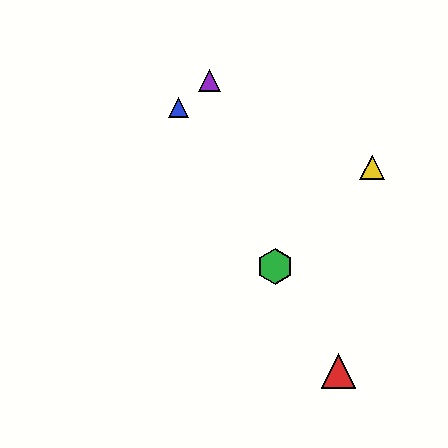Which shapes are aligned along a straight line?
The red triangle, the blue triangle, the green hexagon are aligned along a straight line.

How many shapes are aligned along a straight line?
3 shapes (the red triangle, the blue triangle, the green hexagon) are aligned along a straight line.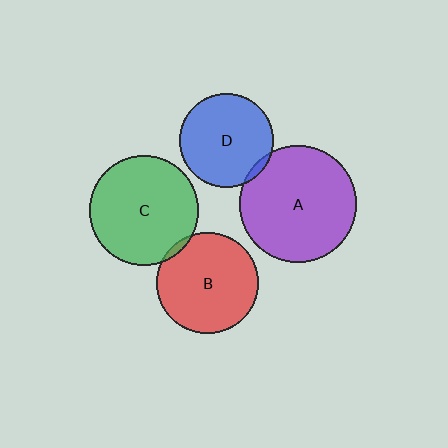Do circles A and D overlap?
Yes.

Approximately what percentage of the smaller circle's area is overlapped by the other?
Approximately 5%.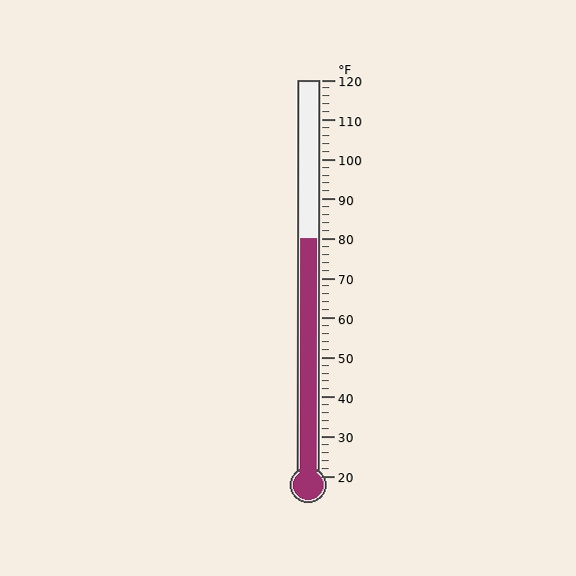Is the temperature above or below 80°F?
The temperature is at 80°F.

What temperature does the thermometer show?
The thermometer shows approximately 80°F.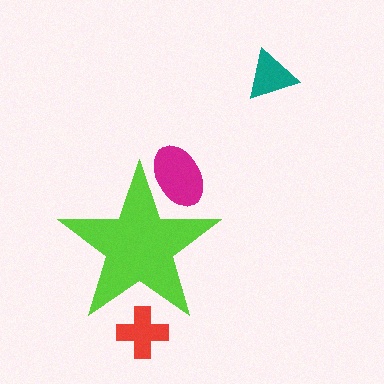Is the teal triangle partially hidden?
No, the teal triangle is fully visible.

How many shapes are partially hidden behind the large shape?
2 shapes are partially hidden.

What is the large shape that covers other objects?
A lime star.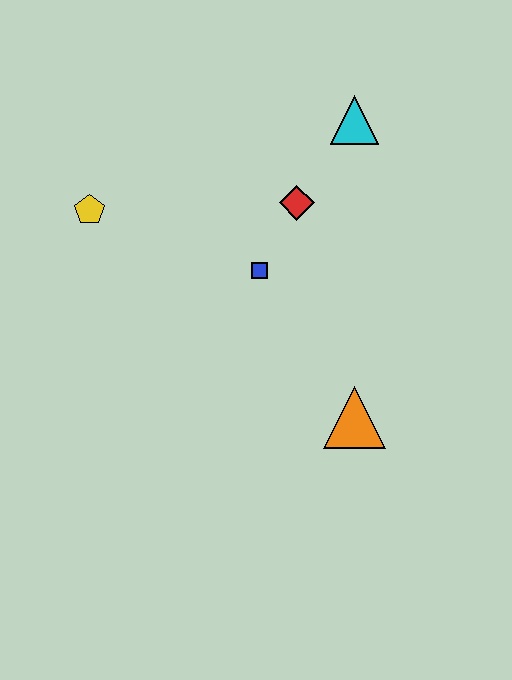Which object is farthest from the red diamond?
The orange triangle is farthest from the red diamond.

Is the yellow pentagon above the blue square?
Yes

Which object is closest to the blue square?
The red diamond is closest to the blue square.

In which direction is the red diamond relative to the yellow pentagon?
The red diamond is to the right of the yellow pentagon.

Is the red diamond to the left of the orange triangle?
Yes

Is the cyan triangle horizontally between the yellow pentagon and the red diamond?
No